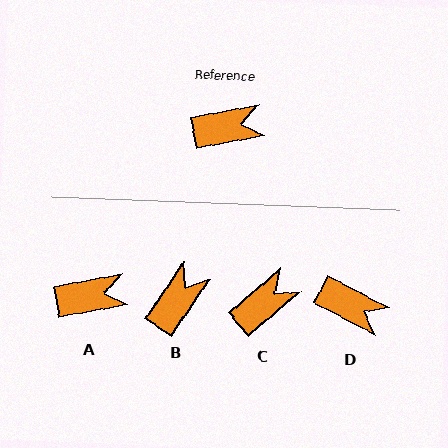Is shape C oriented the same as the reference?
No, it is off by about 31 degrees.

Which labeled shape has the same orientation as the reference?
A.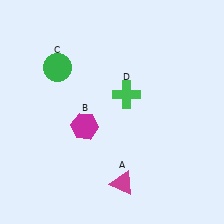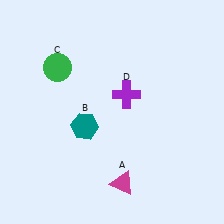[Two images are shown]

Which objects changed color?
B changed from magenta to teal. D changed from green to purple.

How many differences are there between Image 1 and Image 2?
There are 2 differences between the two images.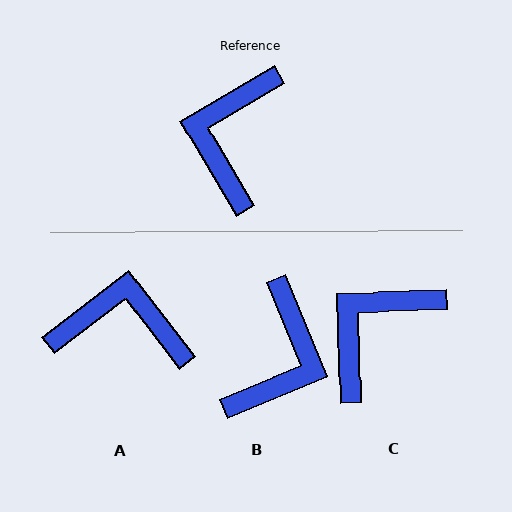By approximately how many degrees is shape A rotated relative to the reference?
Approximately 83 degrees clockwise.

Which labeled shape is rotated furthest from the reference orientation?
B, about 172 degrees away.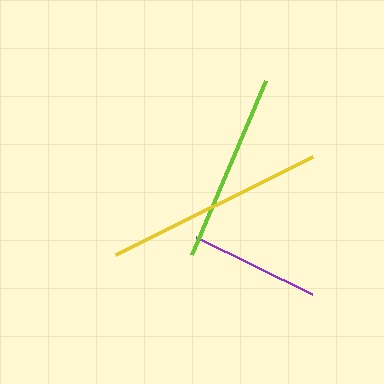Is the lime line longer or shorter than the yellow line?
The yellow line is longer than the lime line.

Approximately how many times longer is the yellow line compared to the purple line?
The yellow line is approximately 1.7 times the length of the purple line.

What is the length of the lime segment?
The lime segment is approximately 188 pixels long.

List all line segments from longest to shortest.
From longest to shortest: yellow, lime, purple.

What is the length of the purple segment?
The purple segment is approximately 129 pixels long.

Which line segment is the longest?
The yellow line is the longest at approximately 220 pixels.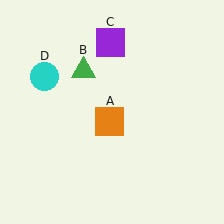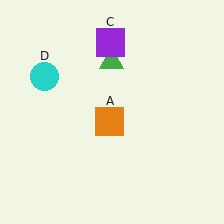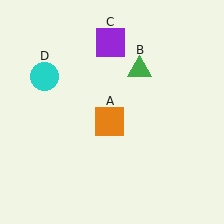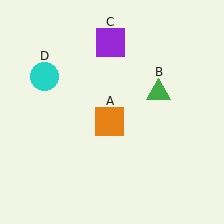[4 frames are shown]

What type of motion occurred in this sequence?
The green triangle (object B) rotated clockwise around the center of the scene.